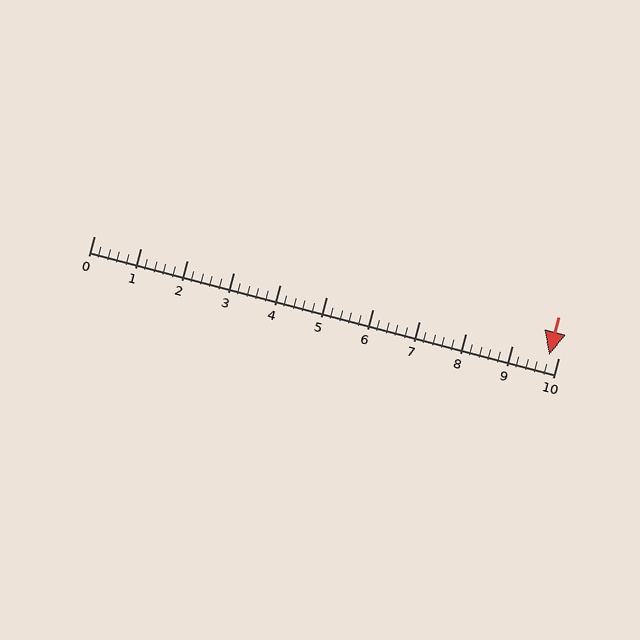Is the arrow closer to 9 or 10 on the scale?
The arrow is closer to 10.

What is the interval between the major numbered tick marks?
The major tick marks are spaced 1 units apart.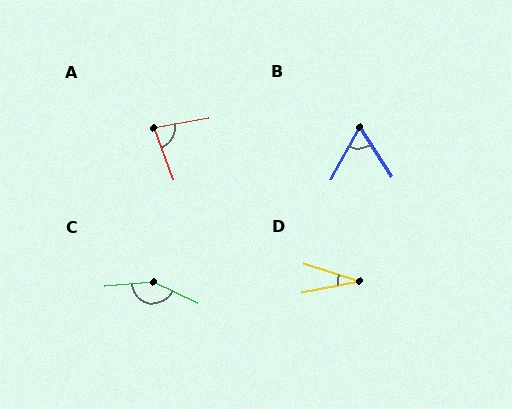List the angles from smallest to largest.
D (29°), B (61°), A (80°), C (151°).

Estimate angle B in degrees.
Approximately 61 degrees.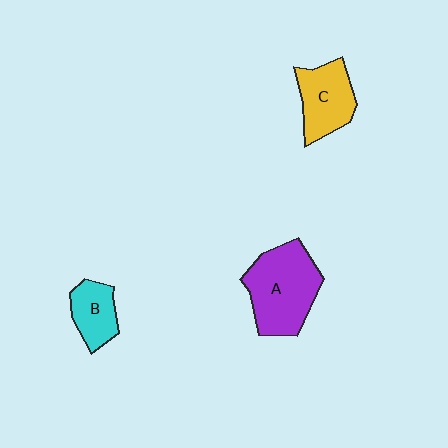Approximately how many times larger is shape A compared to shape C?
Approximately 1.5 times.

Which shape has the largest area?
Shape A (purple).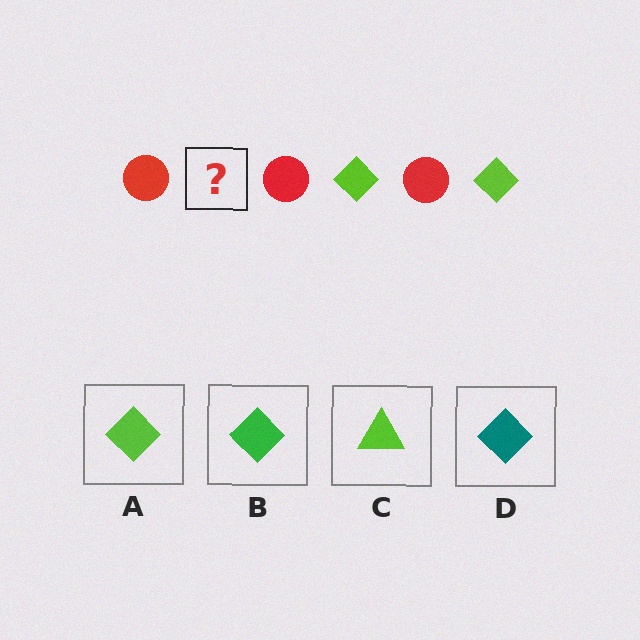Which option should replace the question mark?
Option A.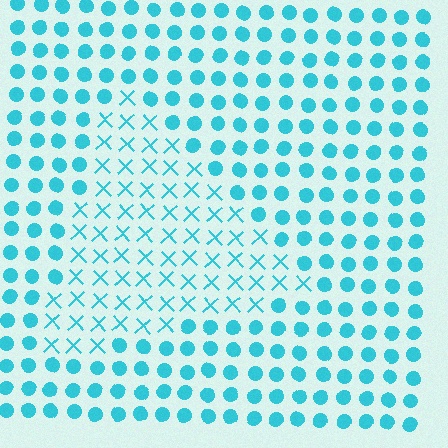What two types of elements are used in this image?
The image uses X marks inside the triangle region and circles outside it.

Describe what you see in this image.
The image is filled with small cyan elements arranged in a uniform grid. A triangle-shaped region contains X marks, while the surrounding area contains circles. The boundary is defined purely by the change in element shape.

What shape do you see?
I see a triangle.